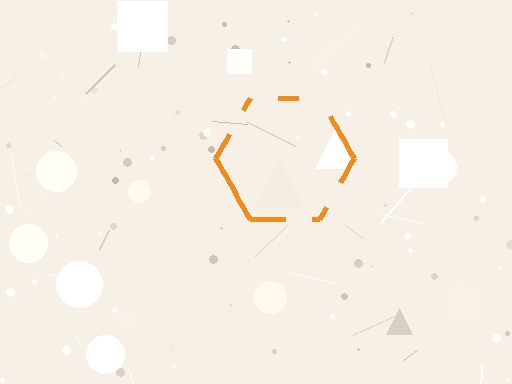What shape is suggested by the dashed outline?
The dashed outline suggests a hexagon.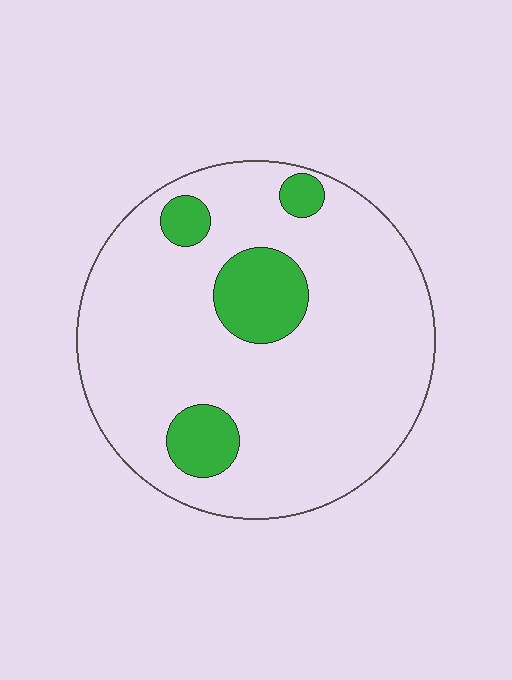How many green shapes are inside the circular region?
4.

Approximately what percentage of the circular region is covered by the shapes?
Approximately 15%.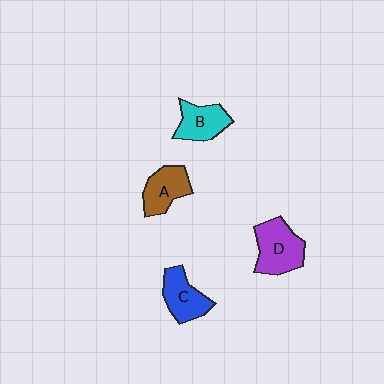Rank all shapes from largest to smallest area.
From largest to smallest: D (purple), C (blue), A (brown), B (cyan).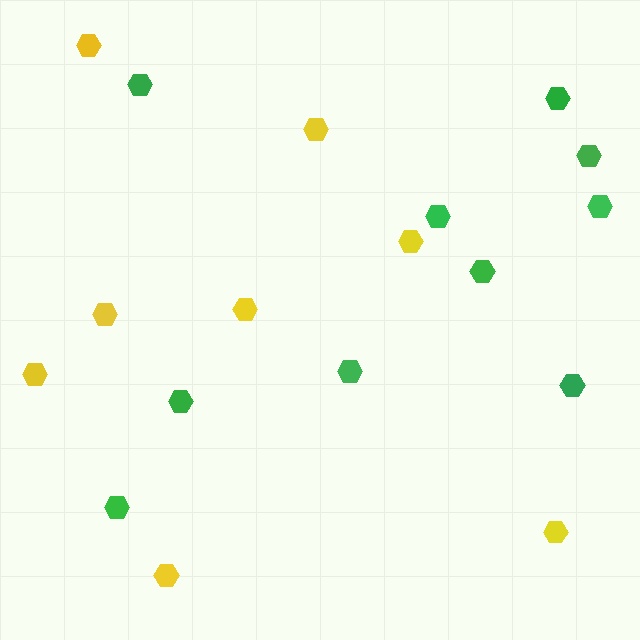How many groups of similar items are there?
There are 2 groups: one group of green hexagons (10) and one group of yellow hexagons (8).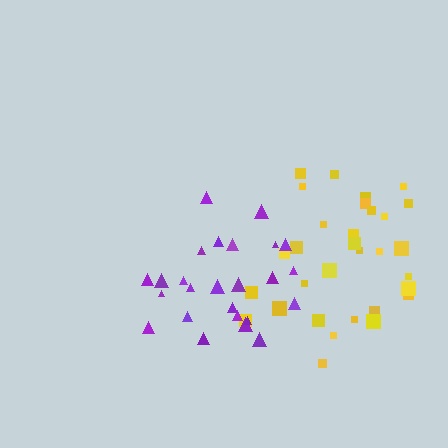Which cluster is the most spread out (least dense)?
Yellow.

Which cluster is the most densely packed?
Purple.